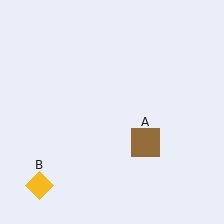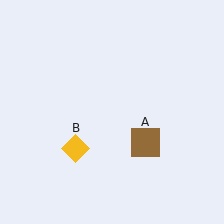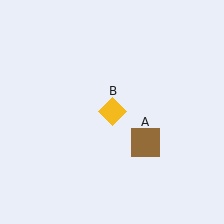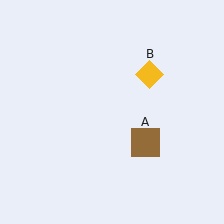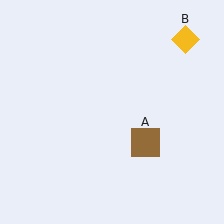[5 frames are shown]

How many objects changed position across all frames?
1 object changed position: yellow diamond (object B).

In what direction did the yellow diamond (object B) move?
The yellow diamond (object B) moved up and to the right.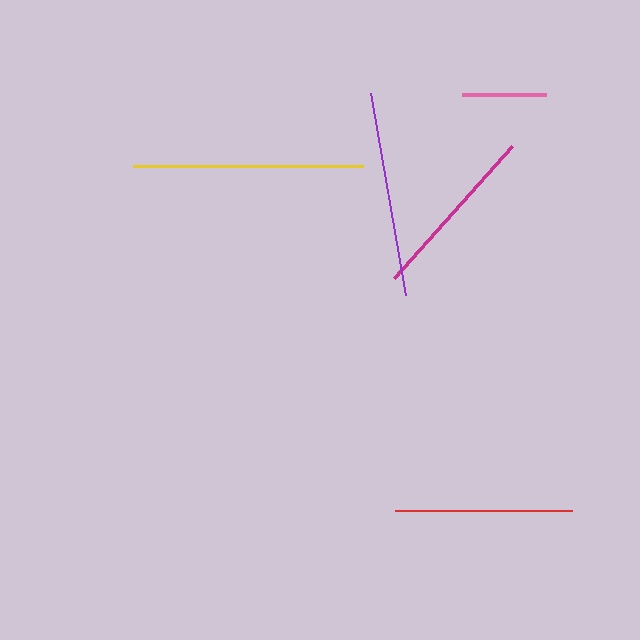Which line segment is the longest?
The yellow line is the longest at approximately 230 pixels.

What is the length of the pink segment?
The pink segment is approximately 84 pixels long.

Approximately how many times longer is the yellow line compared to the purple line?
The yellow line is approximately 1.1 times the length of the purple line.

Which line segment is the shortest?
The pink line is the shortest at approximately 84 pixels.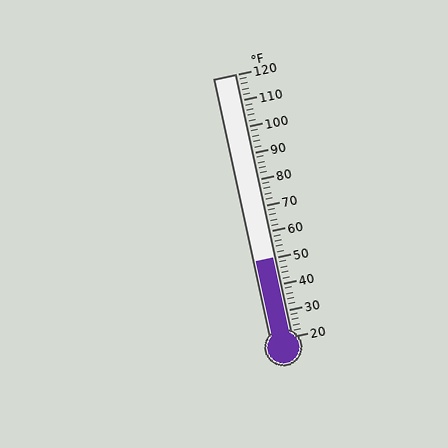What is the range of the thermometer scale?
The thermometer scale ranges from 20°F to 120°F.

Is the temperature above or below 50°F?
The temperature is at 50°F.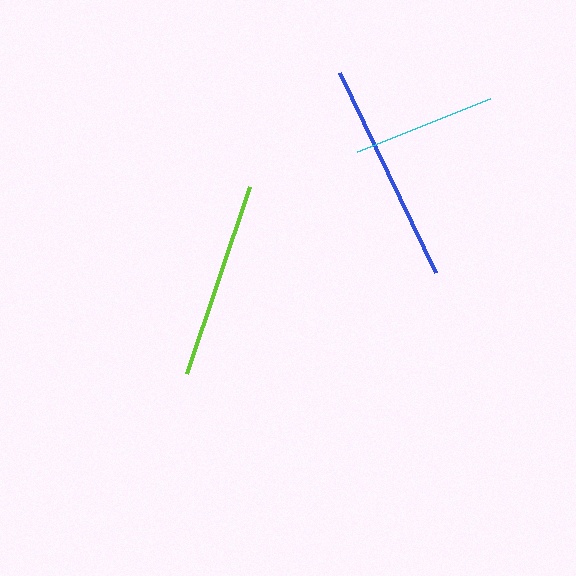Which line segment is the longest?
The blue line is the longest at approximately 222 pixels.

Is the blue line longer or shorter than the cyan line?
The blue line is longer than the cyan line.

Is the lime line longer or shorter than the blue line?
The blue line is longer than the lime line.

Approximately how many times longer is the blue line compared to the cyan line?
The blue line is approximately 1.6 times the length of the cyan line.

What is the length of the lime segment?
The lime segment is approximately 197 pixels long.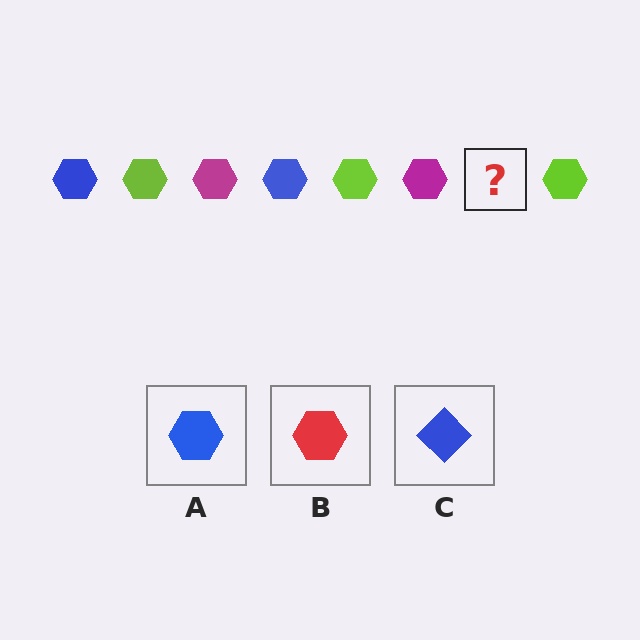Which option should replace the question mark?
Option A.